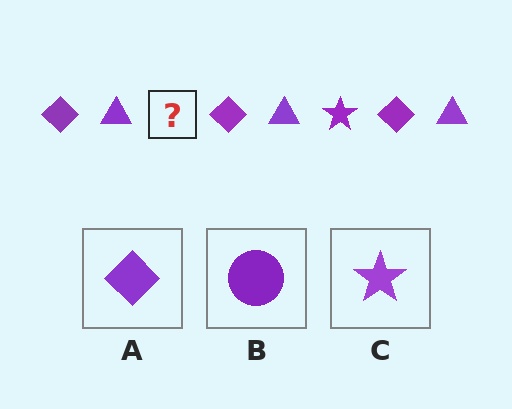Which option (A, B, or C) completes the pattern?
C.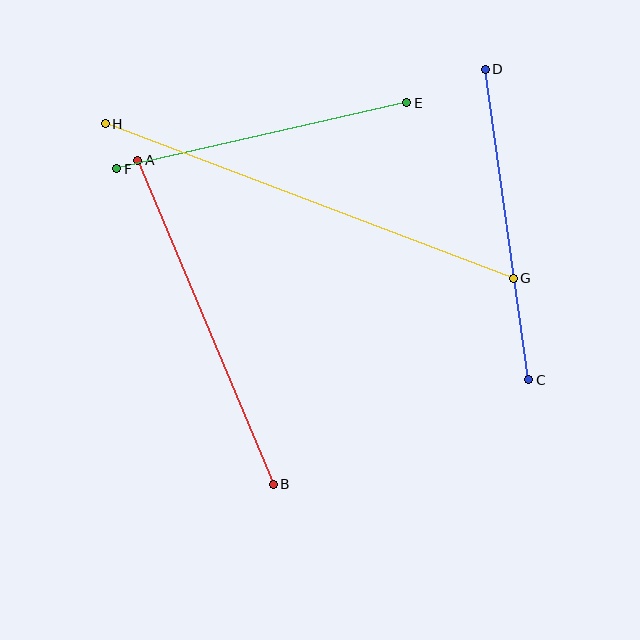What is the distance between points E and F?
The distance is approximately 298 pixels.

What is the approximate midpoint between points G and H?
The midpoint is at approximately (309, 201) pixels.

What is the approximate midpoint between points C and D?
The midpoint is at approximately (507, 224) pixels.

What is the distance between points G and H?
The distance is approximately 436 pixels.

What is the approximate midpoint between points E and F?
The midpoint is at approximately (262, 136) pixels.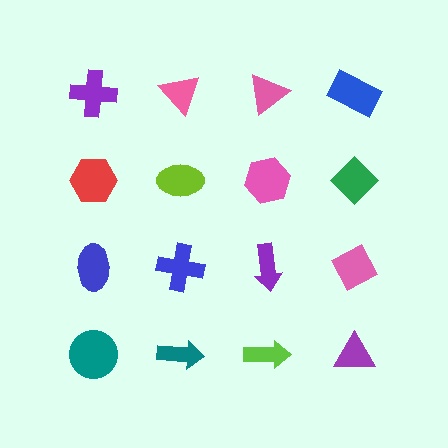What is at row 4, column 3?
A lime arrow.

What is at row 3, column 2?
A blue cross.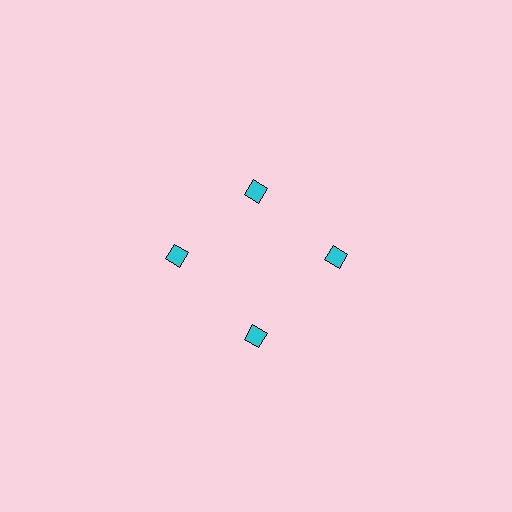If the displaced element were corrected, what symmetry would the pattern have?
It would have 4-fold rotational symmetry — the pattern would map onto itself every 90 degrees.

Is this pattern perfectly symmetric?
No. The 4 cyan diamonds are arranged in a ring, but one element near the 12 o'clock position is pulled inward toward the center, breaking the 4-fold rotational symmetry.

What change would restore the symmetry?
The symmetry would be restored by moving it outward, back onto the ring so that all 4 diamonds sit at equal angles and equal distance from the center.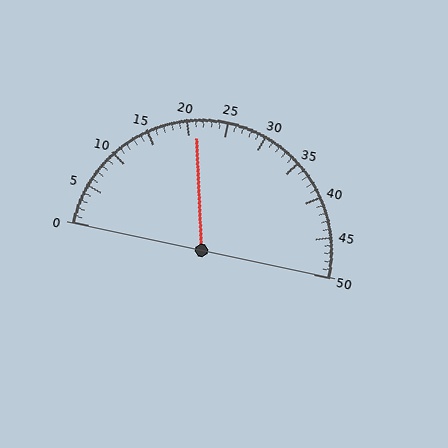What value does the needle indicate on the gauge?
The needle indicates approximately 21.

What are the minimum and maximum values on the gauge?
The gauge ranges from 0 to 50.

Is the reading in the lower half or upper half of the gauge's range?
The reading is in the lower half of the range (0 to 50).